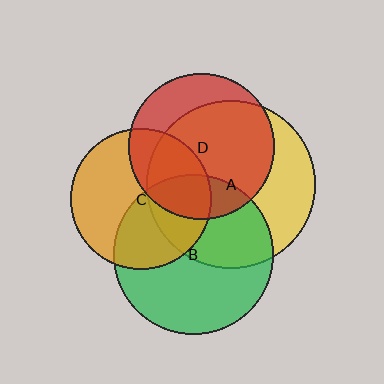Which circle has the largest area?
Circle A (yellow).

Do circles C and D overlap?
Yes.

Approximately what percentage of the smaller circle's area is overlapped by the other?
Approximately 35%.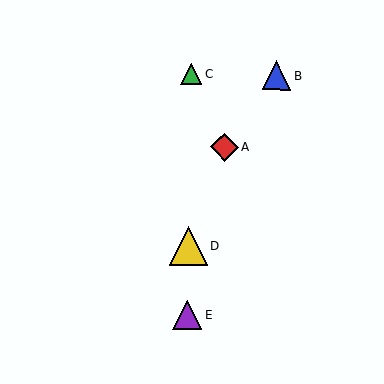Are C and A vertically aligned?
No, C is at x≈191 and A is at x≈224.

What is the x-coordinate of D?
Object D is at x≈188.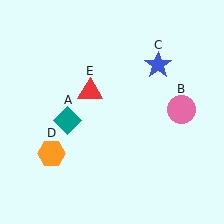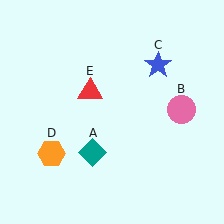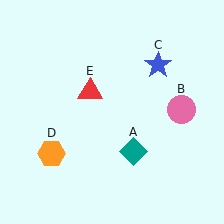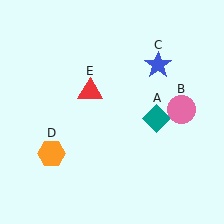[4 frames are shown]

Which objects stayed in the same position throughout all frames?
Pink circle (object B) and blue star (object C) and orange hexagon (object D) and red triangle (object E) remained stationary.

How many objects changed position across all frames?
1 object changed position: teal diamond (object A).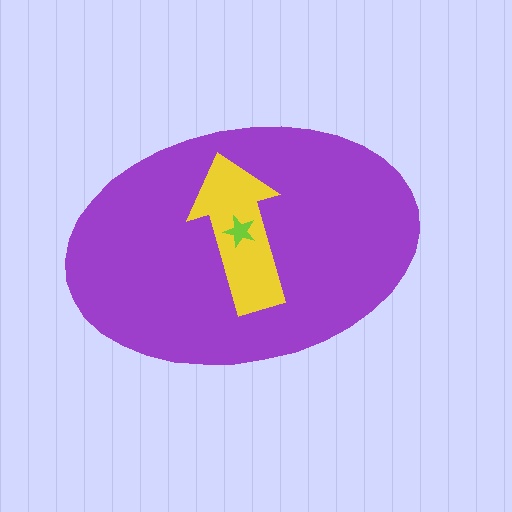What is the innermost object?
The lime star.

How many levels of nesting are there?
3.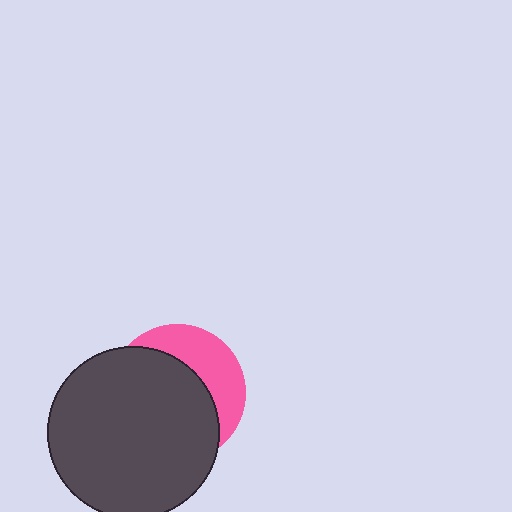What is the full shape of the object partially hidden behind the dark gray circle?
The partially hidden object is a pink circle.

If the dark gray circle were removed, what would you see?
You would see the complete pink circle.